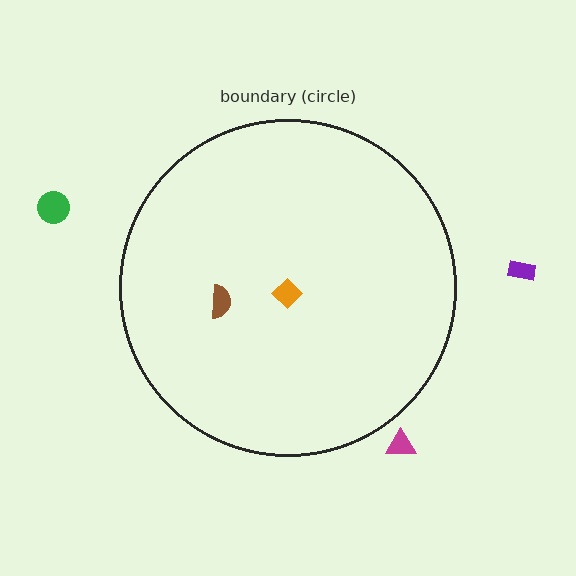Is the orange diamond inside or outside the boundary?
Inside.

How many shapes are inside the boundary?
2 inside, 3 outside.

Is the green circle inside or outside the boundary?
Outside.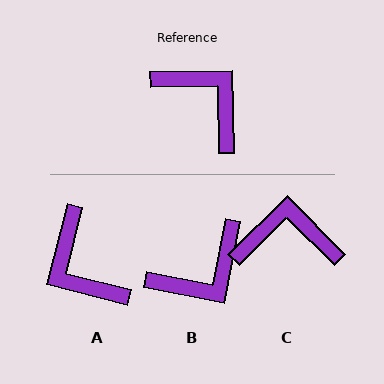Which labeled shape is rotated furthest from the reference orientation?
A, about 165 degrees away.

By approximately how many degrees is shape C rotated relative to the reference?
Approximately 44 degrees counter-clockwise.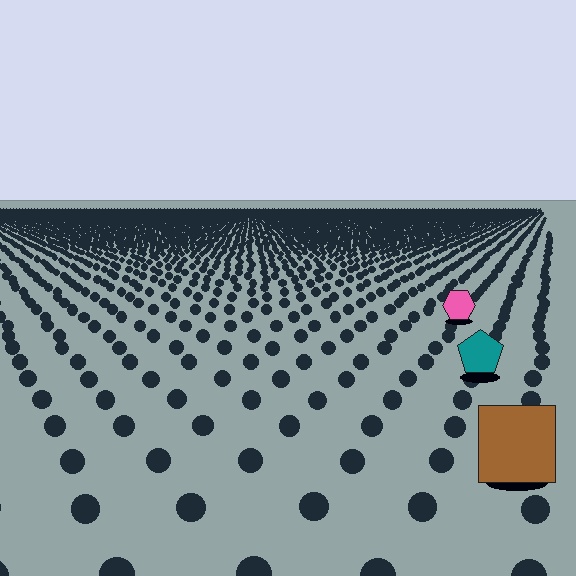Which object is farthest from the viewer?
The pink hexagon is farthest from the viewer. It appears smaller and the ground texture around it is denser.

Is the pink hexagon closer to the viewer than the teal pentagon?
No. The teal pentagon is closer — you can tell from the texture gradient: the ground texture is coarser near it.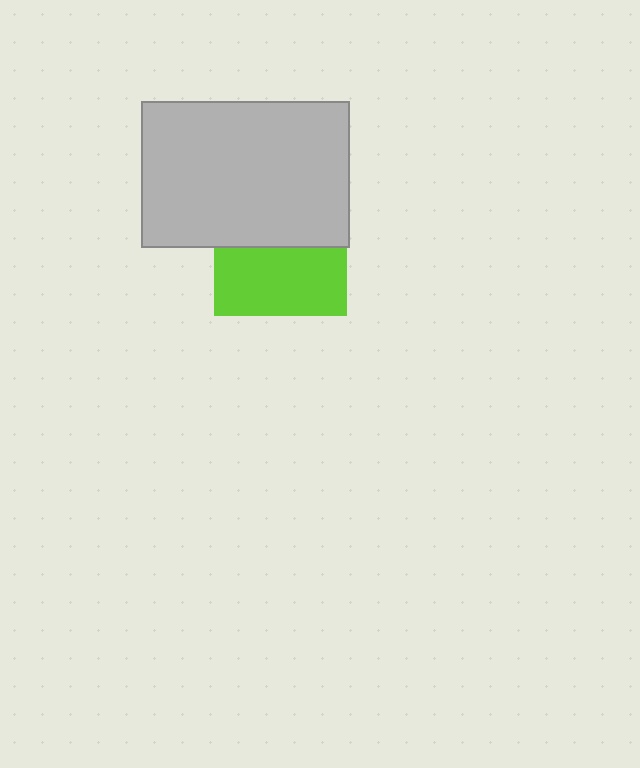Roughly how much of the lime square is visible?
About half of it is visible (roughly 52%).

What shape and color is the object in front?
The object in front is a light gray rectangle.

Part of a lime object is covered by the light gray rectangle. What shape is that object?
It is a square.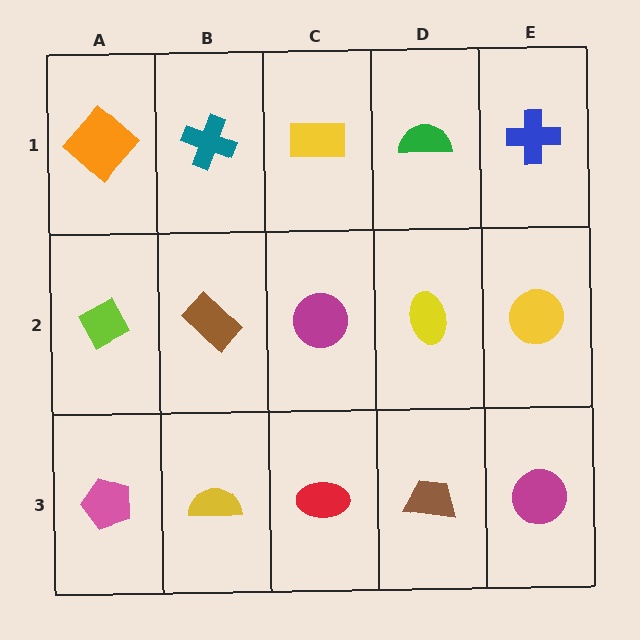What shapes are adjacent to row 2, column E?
A blue cross (row 1, column E), a magenta circle (row 3, column E), a yellow ellipse (row 2, column D).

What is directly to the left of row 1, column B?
An orange diamond.